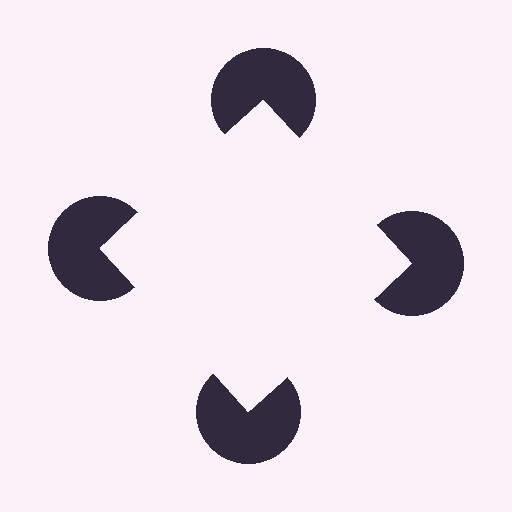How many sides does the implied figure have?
4 sides.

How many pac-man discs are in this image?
There are 4 — one at each vertex of the illusory square.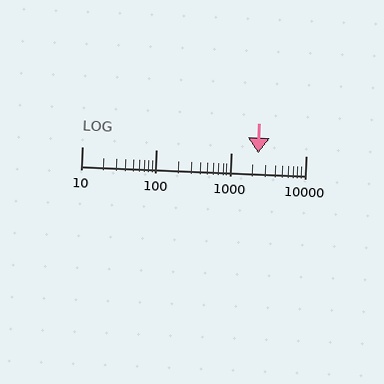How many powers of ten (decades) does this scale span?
The scale spans 3 decades, from 10 to 10000.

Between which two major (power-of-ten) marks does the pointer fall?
The pointer is between 1000 and 10000.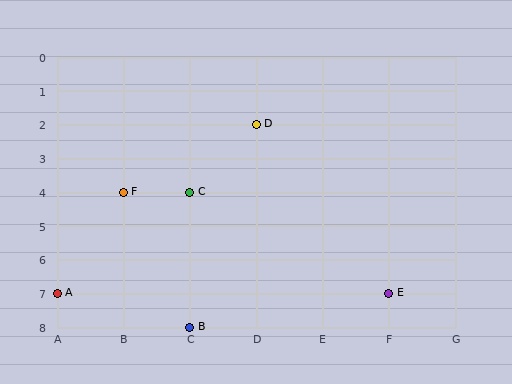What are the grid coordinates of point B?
Point B is at grid coordinates (C, 8).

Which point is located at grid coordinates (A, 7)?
Point A is at (A, 7).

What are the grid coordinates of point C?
Point C is at grid coordinates (C, 4).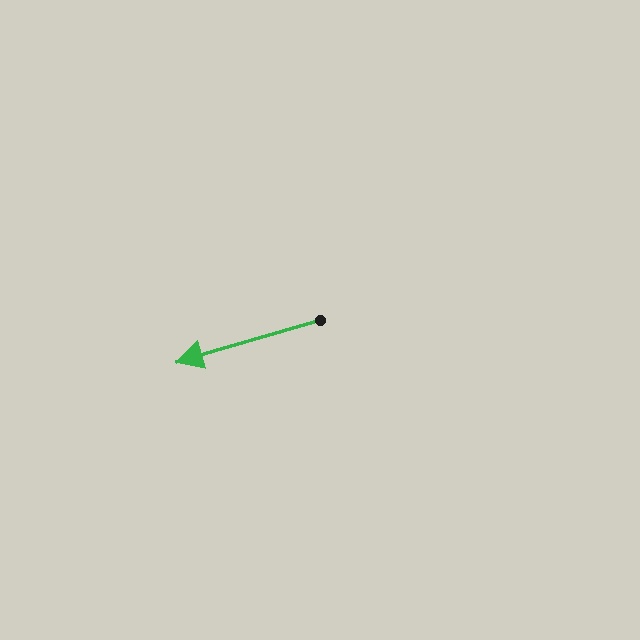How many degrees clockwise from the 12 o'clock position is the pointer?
Approximately 254 degrees.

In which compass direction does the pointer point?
West.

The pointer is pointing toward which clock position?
Roughly 8 o'clock.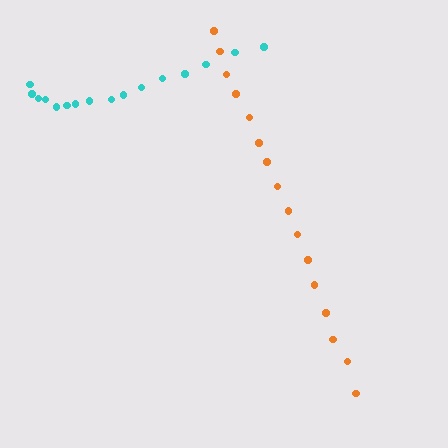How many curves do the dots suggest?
There are 2 distinct paths.